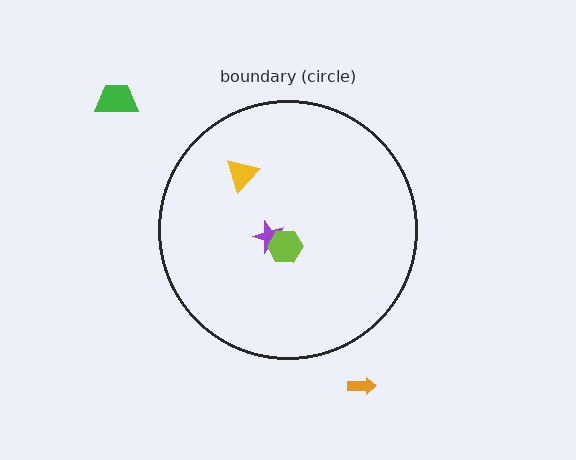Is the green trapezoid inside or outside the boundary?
Outside.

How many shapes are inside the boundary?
3 inside, 2 outside.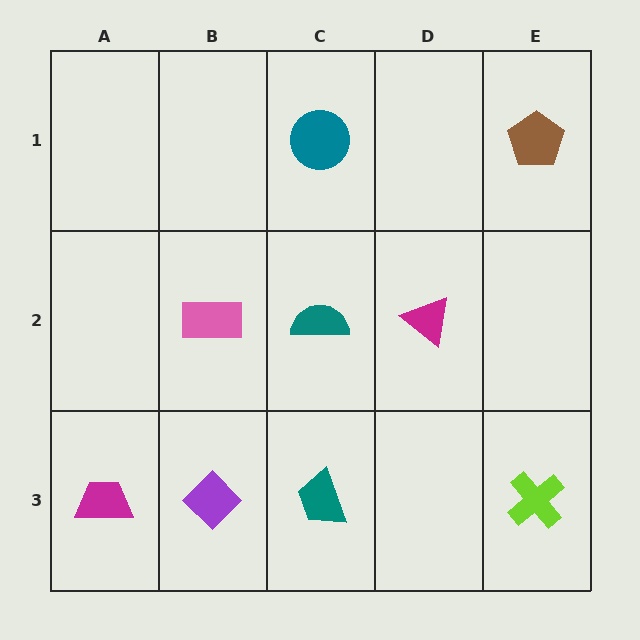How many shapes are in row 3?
4 shapes.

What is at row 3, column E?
A lime cross.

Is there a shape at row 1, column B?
No, that cell is empty.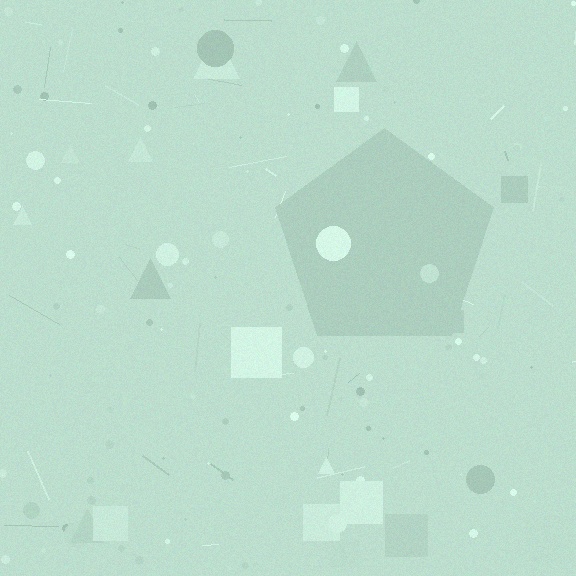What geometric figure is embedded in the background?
A pentagon is embedded in the background.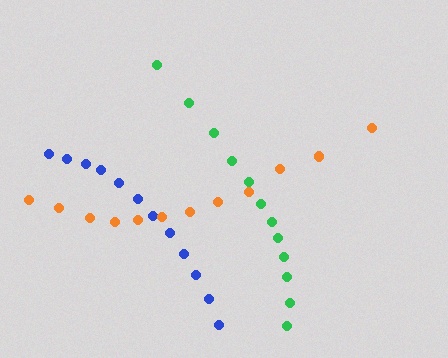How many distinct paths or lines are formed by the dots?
There are 3 distinct paths.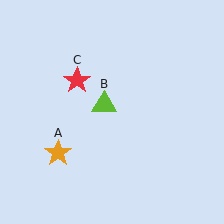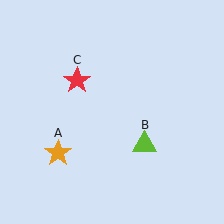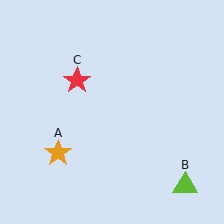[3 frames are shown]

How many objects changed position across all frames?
1 object changed position: lime triangle (object B).